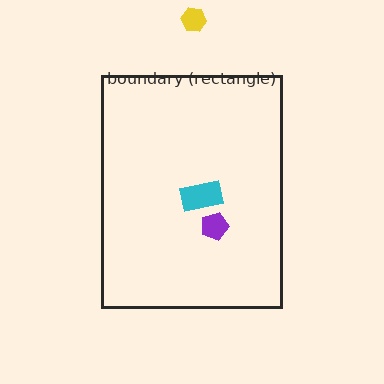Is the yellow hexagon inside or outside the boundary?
Outside.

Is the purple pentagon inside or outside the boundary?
Inside.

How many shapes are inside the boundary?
2 inside, 1 outside.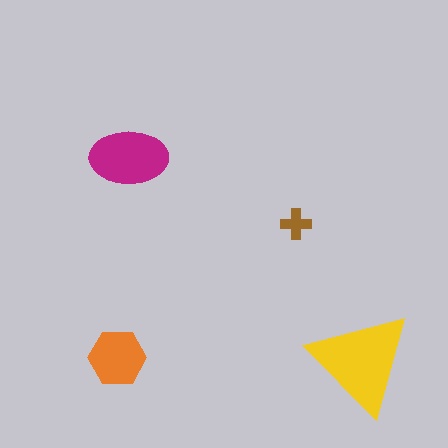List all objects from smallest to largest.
The brown cross, the orange hexagon, the magenta ellipse, the yellow triangle.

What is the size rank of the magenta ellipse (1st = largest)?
2nd.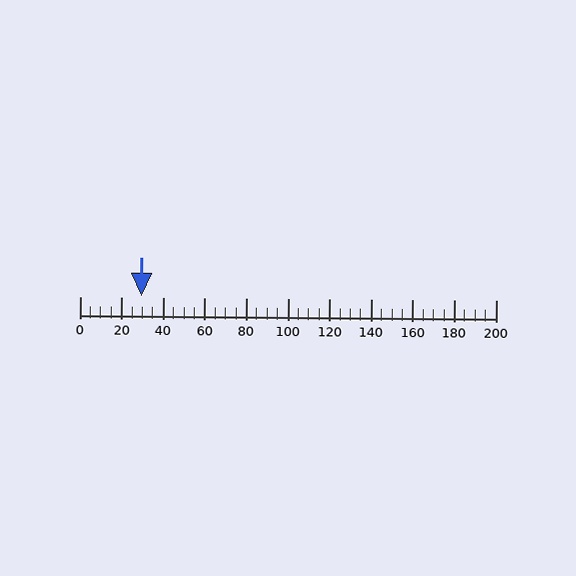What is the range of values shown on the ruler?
The ruler shows values from 0 to 200.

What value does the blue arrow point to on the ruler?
The blue arrow points to approximately 30.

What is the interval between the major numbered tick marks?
The major tick marks are spaced 20 units apart.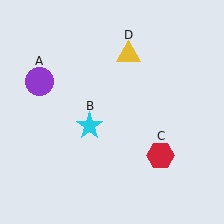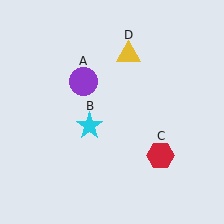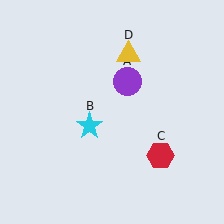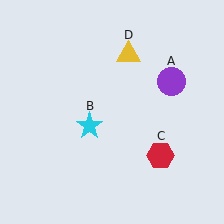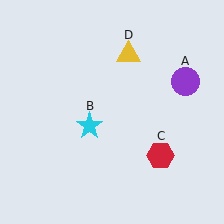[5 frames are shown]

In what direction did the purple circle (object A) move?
The purple circle (object A) moved right.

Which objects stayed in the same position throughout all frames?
Cyan star (object B) and red hexagon (object C) and yellow triangle (object D) remained stationary.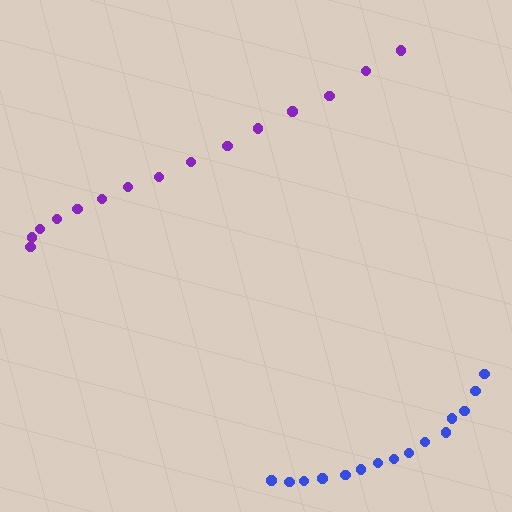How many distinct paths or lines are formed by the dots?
There are 2 distinct paths.